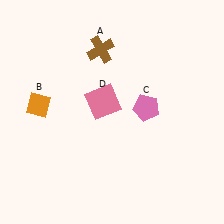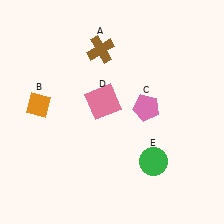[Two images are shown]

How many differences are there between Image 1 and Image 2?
There is 1 difference between the two images.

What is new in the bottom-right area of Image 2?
A green circle (E) was added in the bottom-right area of Image 2.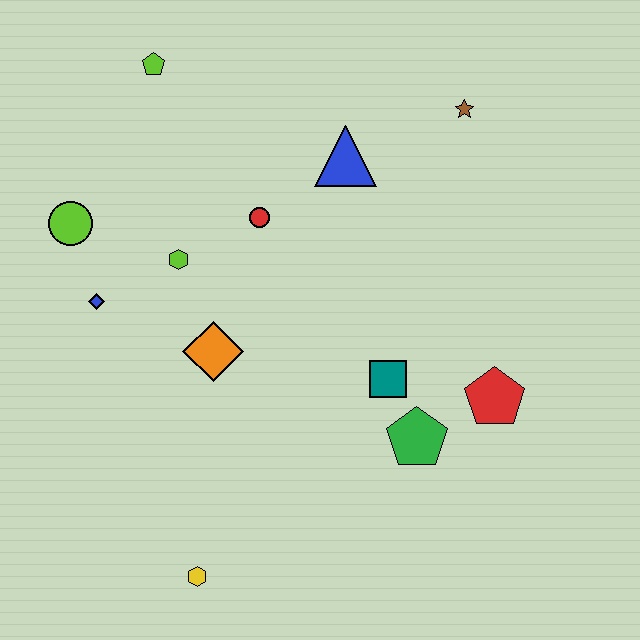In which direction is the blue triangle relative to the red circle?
The blue triangle is to the right of the red circle.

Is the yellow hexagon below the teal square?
Yes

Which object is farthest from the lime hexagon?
The red pentagon is farthest from the lime hexagon.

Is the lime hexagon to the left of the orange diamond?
Yes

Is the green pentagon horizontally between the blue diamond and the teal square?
No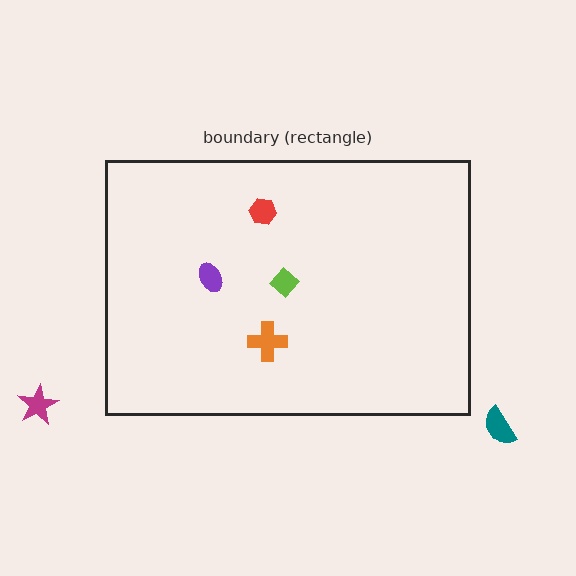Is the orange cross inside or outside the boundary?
Inside.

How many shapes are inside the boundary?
4 inside, 2 outside.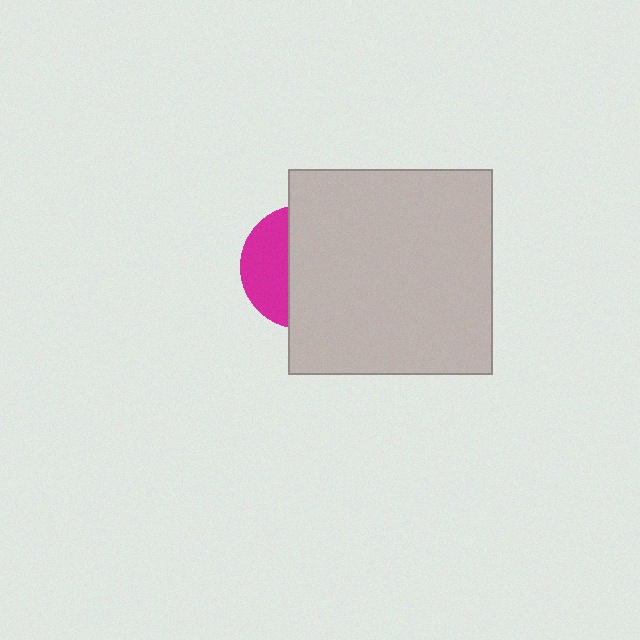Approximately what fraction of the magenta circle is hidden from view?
Roughly 64% of the magenta circle is hidden behind the light gray rectangle.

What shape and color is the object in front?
The object in front is a light gray rectangle.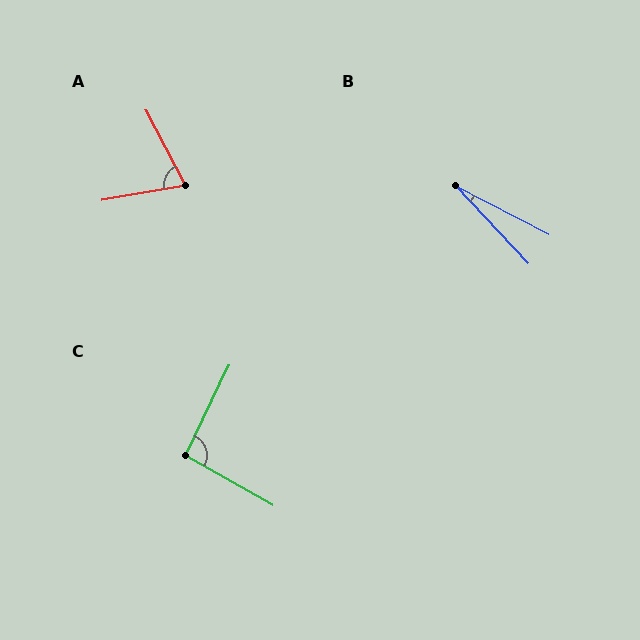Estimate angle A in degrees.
Approximately 72 degrees.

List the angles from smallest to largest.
B (19°), A (72°), C (94°).